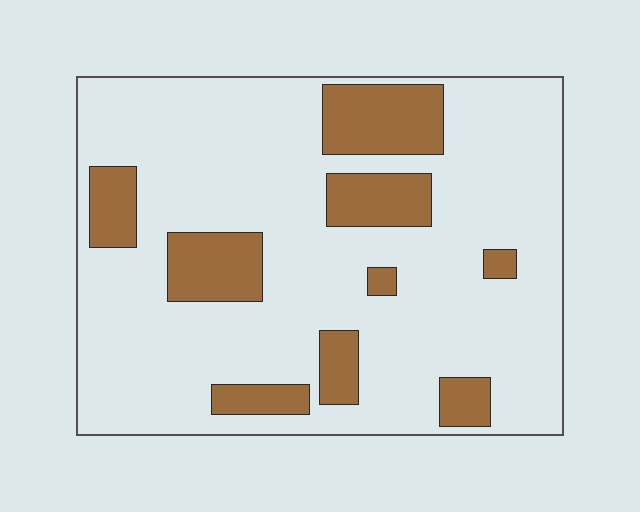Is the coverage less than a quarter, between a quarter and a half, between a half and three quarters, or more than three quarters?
Less than a quarter.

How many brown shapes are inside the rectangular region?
9.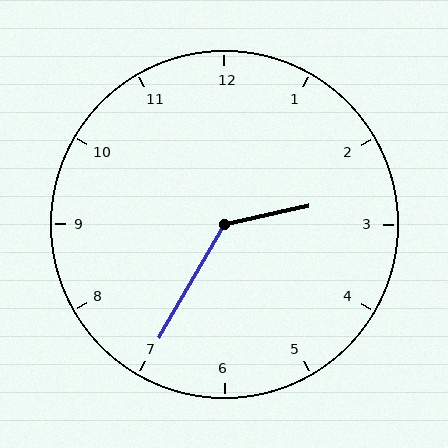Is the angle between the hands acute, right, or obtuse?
It is obtuse.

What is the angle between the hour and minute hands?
Approximately 132 degrees.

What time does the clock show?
2:35.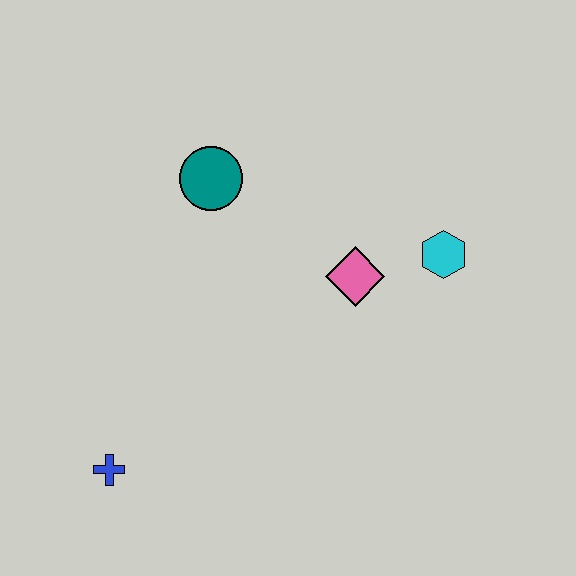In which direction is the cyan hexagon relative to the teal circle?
The cyan hexagon is to the right of the teal circle.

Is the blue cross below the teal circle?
Yes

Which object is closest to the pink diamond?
The cyan hexagon is closest to the pink diamond.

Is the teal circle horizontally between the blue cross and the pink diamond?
Yes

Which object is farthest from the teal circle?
The blue cross is farthest from the teal circle.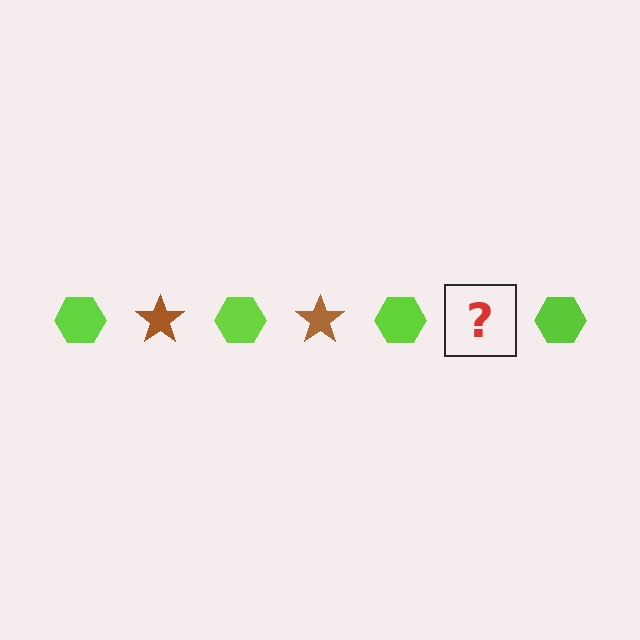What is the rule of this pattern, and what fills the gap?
The rule is that the pattern alternates between lime hexagon and brown star. The gap should be filled with a brown star.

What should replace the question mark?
The question mark should be replaced with a brown star.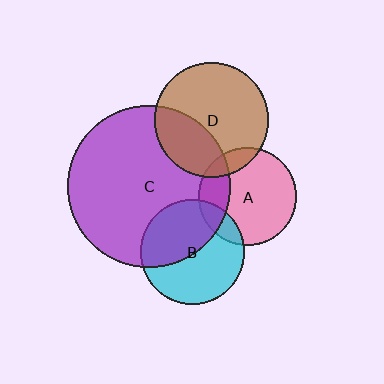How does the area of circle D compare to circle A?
Approximately 1.4 times.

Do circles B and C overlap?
Yes.